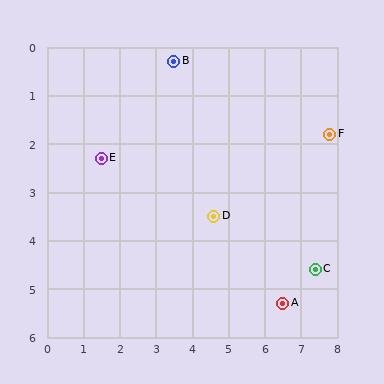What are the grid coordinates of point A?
Point A is at approximately (6.5, 5.3).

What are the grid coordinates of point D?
Point D is at approximately (4.6, 3.5).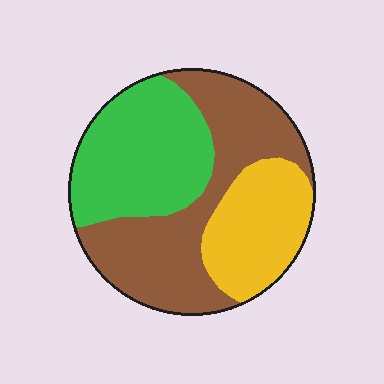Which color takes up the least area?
Yellow, at roughly 25%.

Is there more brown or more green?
Brown.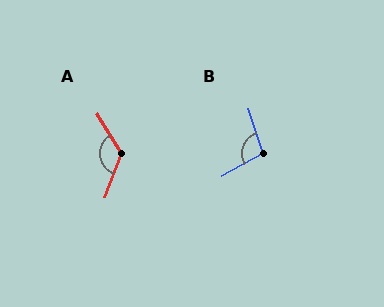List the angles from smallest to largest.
B (102°), A (128°).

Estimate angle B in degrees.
Approximately 102 degrees.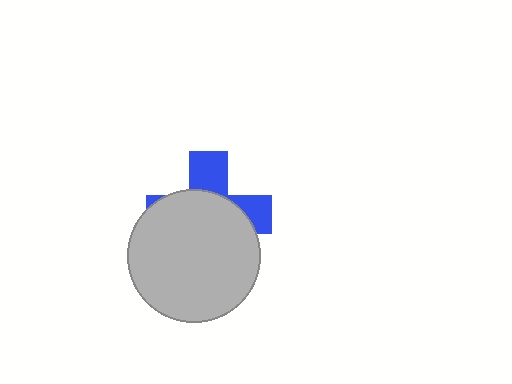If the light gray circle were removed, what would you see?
You would see the complete blue cross.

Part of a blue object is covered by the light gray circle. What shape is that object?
It is a cross.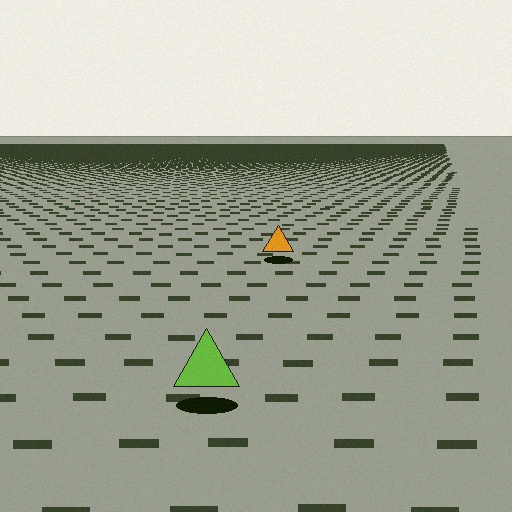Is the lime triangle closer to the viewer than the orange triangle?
Yes. The lime triangle is closer — you can tell from the texture gradient: the ground texture is coarser near it.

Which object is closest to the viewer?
The lime triangle is closest. The texture marks near it are larger and more spread out.